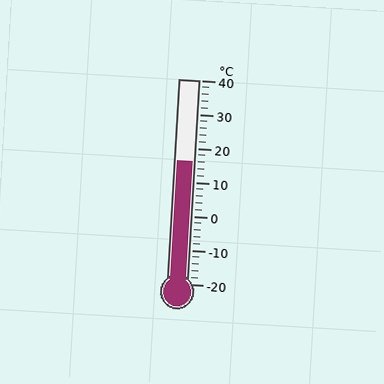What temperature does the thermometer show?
The thermometer shows approximately 16°C.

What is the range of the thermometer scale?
The thermometer scale ranges from -20°C to 40°C.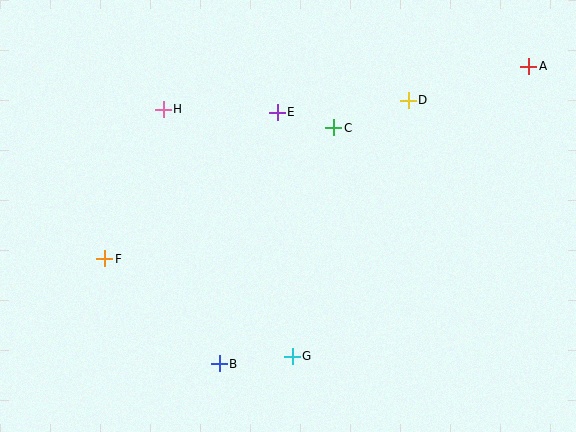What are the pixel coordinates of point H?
Point H is at (163, 109).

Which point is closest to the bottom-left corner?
Point F is closest to the bottom-left corner.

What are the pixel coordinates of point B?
Point B is at (219, 364).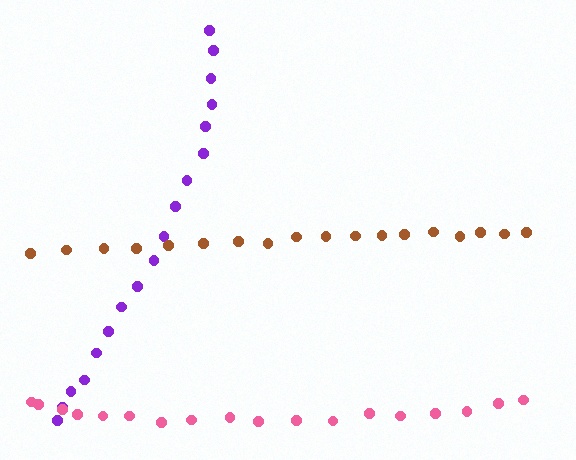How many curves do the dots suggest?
There are 3 distinct paths.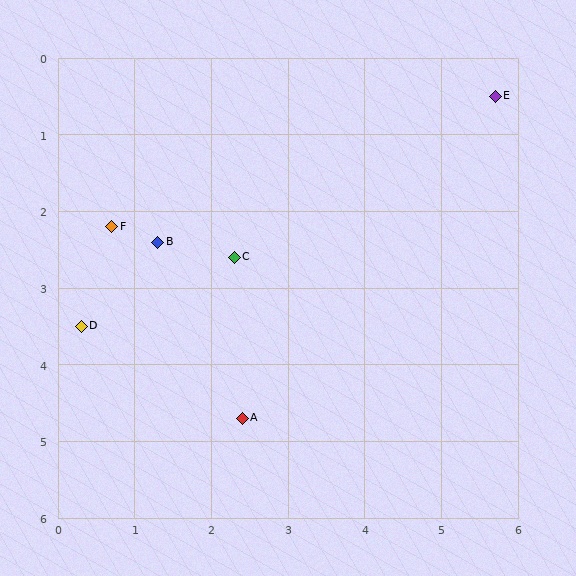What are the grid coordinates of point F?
Point F is at approximately (0.7, 2.2).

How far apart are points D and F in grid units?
Points D and F are about 1.4 grid units apart.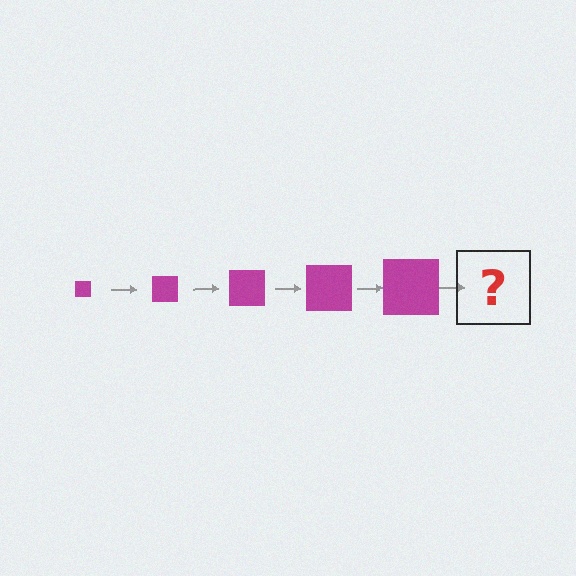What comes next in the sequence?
The next element should be a magenta square, larger than the previous one.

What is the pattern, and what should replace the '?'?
The pattern is that the square gets progressively larger each step. The '?' should be a magenta square, larger than the previous one.